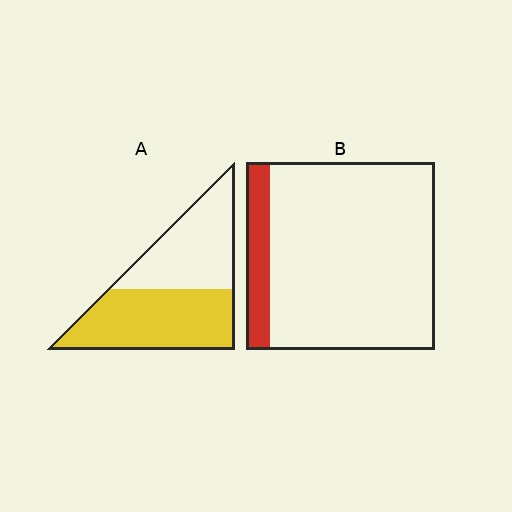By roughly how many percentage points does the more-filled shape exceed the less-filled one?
By roughly 40 percentage points (A over B).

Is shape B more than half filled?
No.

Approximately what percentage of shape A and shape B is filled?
A is approximately 55% and B is approximately 15%.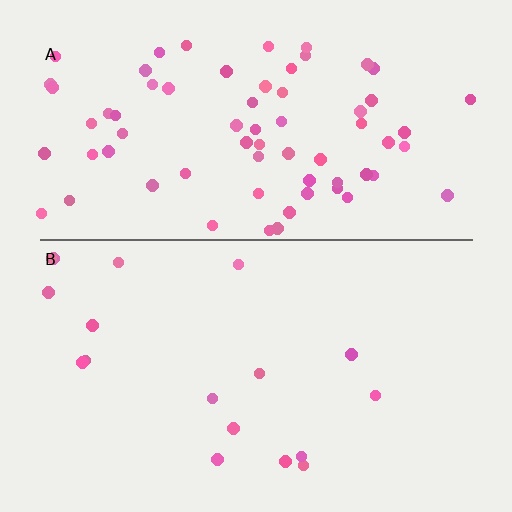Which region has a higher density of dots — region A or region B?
A (the top).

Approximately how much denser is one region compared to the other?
Approximately 3.9× — region A over region B.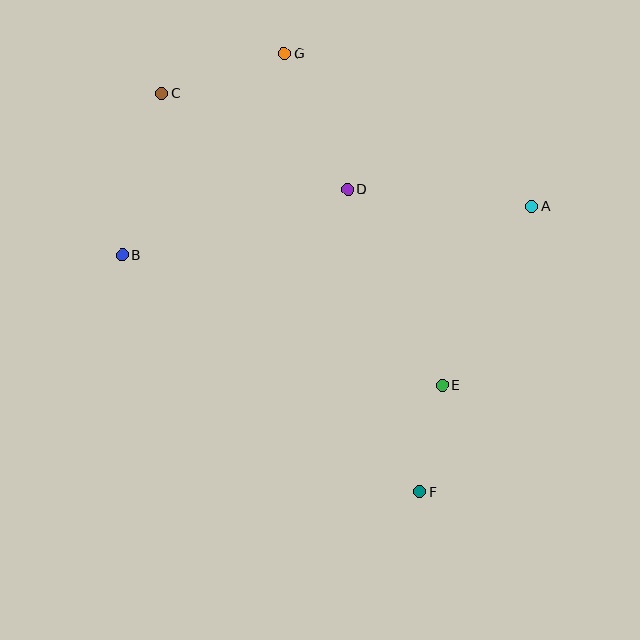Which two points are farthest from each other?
Points C and F are farthest from each other.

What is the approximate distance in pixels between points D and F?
The distance between D and F is approximately 311 pixels.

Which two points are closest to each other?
Points E and F are closest to each other.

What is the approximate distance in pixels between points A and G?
The distance between A and G is approximately 290 pixels.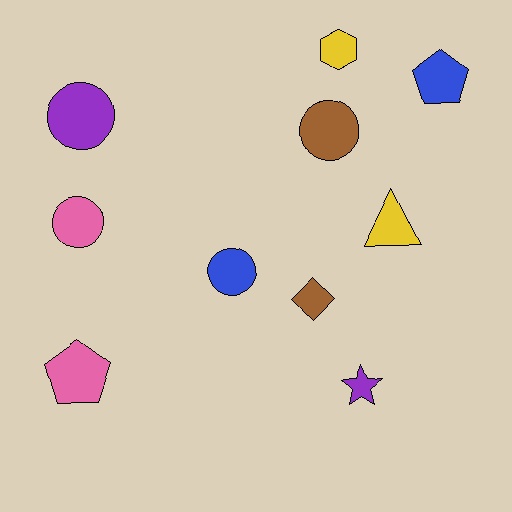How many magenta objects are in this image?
There are no magenta objects.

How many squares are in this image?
There are no squares.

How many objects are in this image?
There are 10 objects.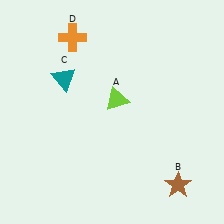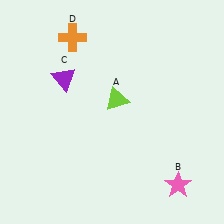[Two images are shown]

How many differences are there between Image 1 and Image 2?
There are 2 differences between the two images.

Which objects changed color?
B changed from brown to pink. C changed from teal to purple.